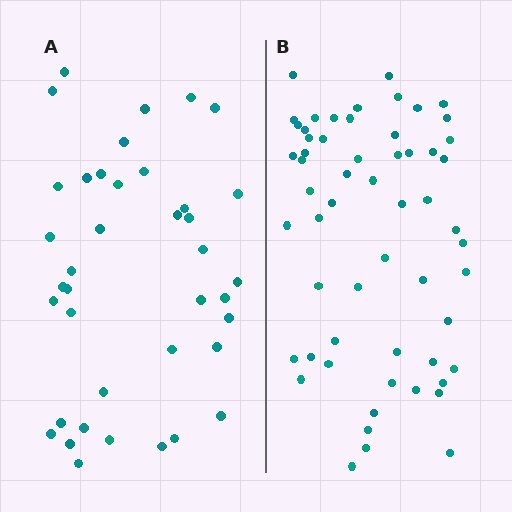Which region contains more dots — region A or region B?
Region B (the right region) has more dots.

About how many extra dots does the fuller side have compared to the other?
Region B has approximately 20 more dots than region A.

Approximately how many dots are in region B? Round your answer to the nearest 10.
About 60 dots. (The exact count is 58, which rounds to 60.)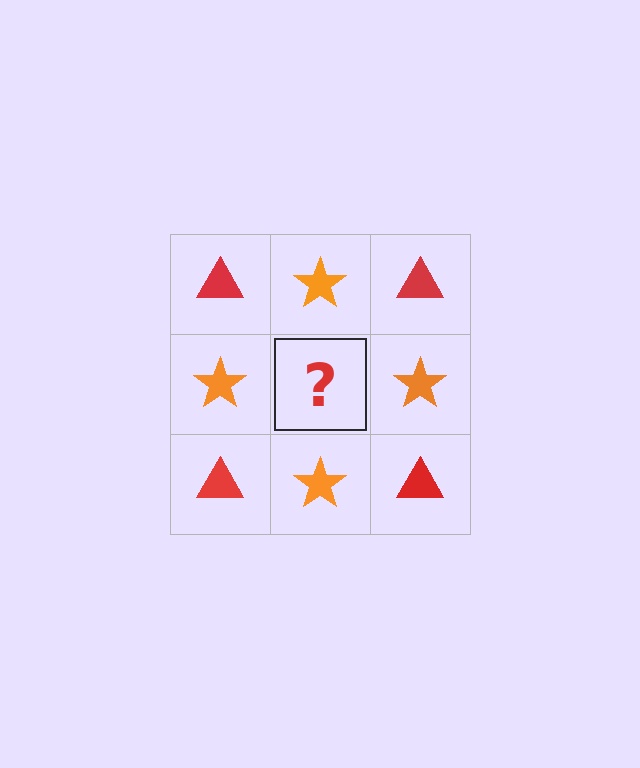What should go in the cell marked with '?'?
The missing cell should contain a red triangle.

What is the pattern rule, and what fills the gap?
The rule is that it alternates red triangle and orange star in a checkerboard pattern. The gap should be filled with a red triangle.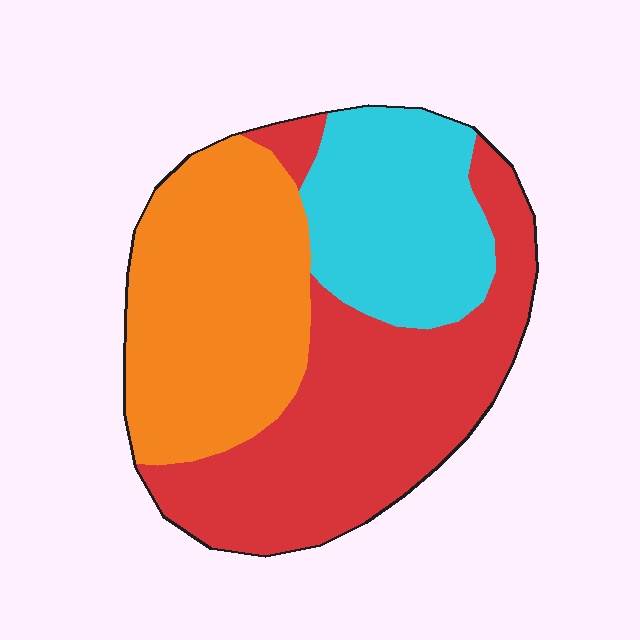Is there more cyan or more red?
Red.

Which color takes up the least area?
Cyan, at roughly 25%.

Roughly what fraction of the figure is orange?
Orange takes up between a quarter and a half of the figure.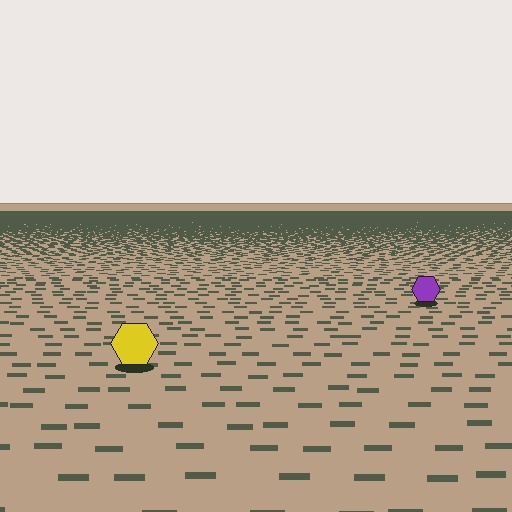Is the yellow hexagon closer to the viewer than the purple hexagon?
Yes. The yellow hexagon is closer — you can tell from the texture gradient: the ground texture is coarser near it.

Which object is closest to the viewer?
The yellow hexagon is closest. The texture marks near it are larger and more spread out.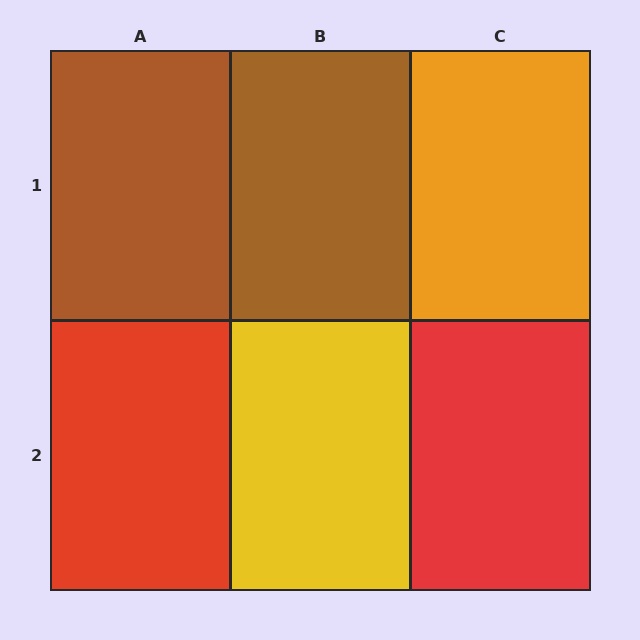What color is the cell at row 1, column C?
Orange.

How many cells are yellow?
1 cell is yellow.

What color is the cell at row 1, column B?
Brown.